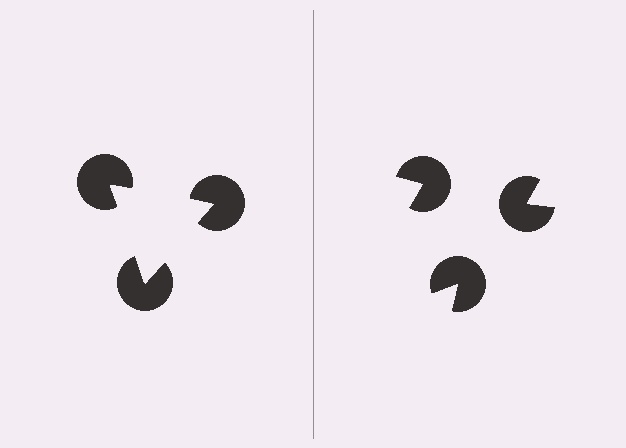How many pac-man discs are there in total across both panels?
6 — 3 on each side.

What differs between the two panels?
The pac-man discs are positioned identically on both sides; only the wedge orientations differ. On the left they align to a triangle; on the right they are misaligned.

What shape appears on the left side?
An illusory triangle.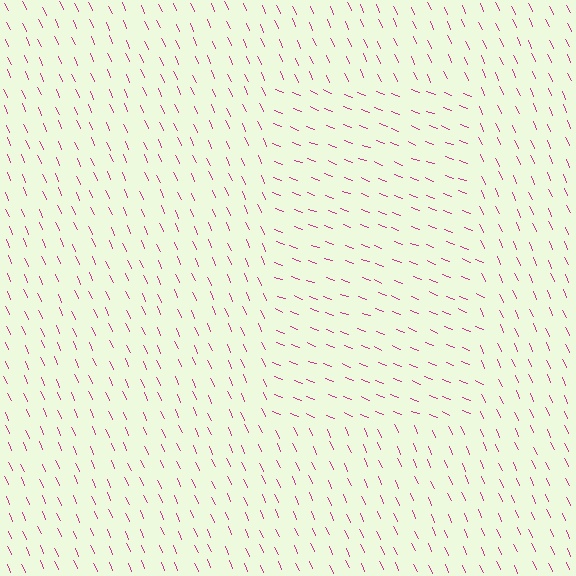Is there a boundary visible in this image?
Yes, there is a texture boundary formed by a change in line orientation.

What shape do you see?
I see a rectangle.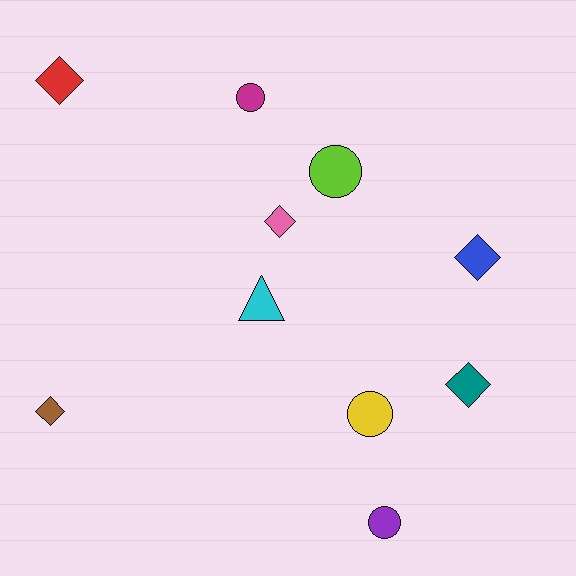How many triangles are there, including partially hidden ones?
There is 1 triangle.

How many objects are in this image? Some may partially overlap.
There are 10 objects.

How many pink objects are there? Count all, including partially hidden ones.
There is 1 pink object.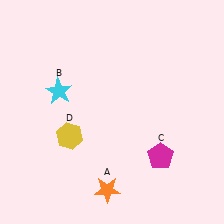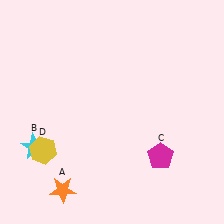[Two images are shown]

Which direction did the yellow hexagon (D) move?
The yellow hexagon (D) moved left.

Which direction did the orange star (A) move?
The orange star (A) moved left.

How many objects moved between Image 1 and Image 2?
3 objects moved between the two images.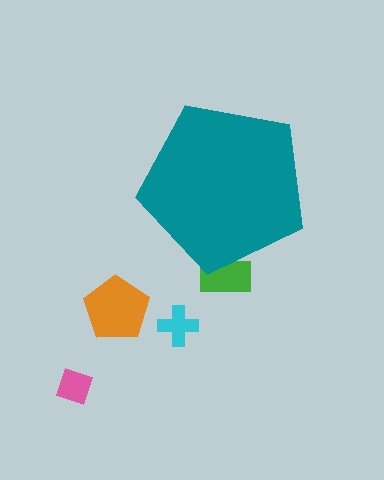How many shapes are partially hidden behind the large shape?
1 shape is partially hidden.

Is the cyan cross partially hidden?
No, the cyan cross is fully visible.